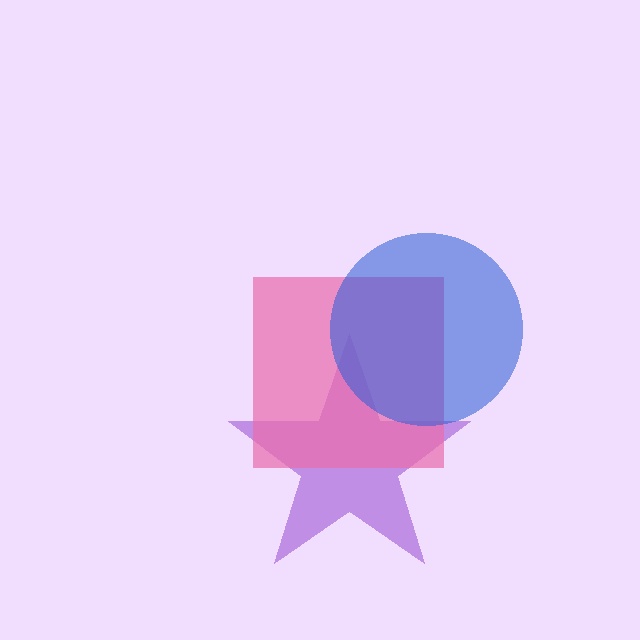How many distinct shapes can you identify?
There are 3 distinct shapes: a purple star, a pink square, a blue circle.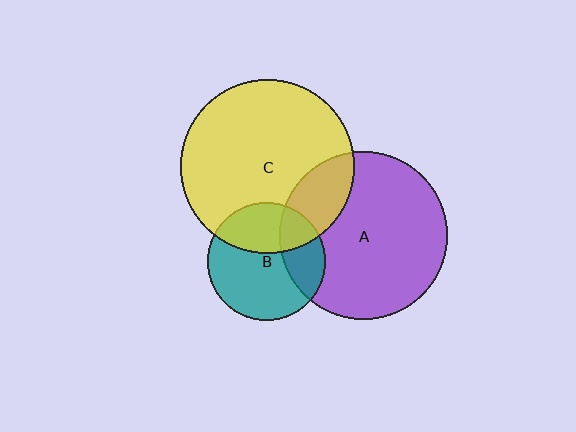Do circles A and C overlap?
Yes.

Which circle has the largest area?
Circle C (yellow).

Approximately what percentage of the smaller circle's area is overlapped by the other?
Approximately 20%.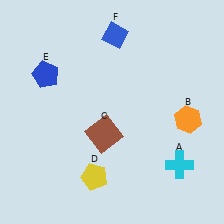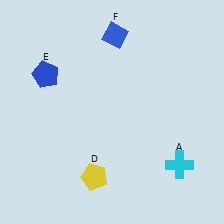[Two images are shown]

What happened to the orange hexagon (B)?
The orange hexagon (B) was removed in Image 2. It was in the bottom-right area of Image 1.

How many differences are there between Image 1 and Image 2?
There are 2 differences between the two images.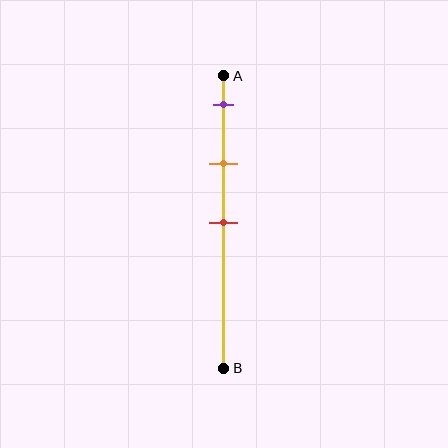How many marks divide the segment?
There are 3 marks dividing the segment.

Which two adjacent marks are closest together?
The purple and orange marks are the closest adjacent pair.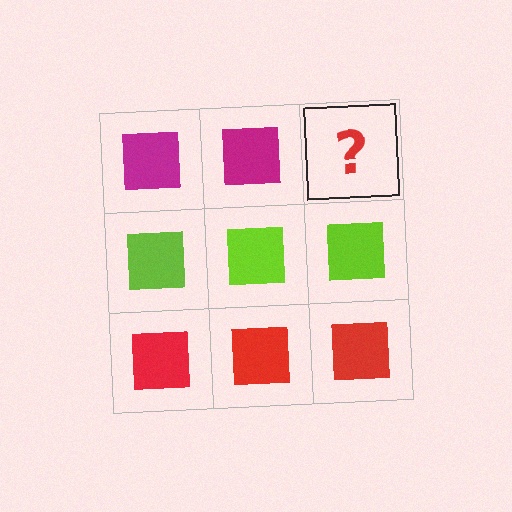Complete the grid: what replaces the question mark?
The question mark should be replaced with a magenta square.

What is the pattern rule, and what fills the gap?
The rule is that each row has a consistent color. The gap should be filled with a magenta square.